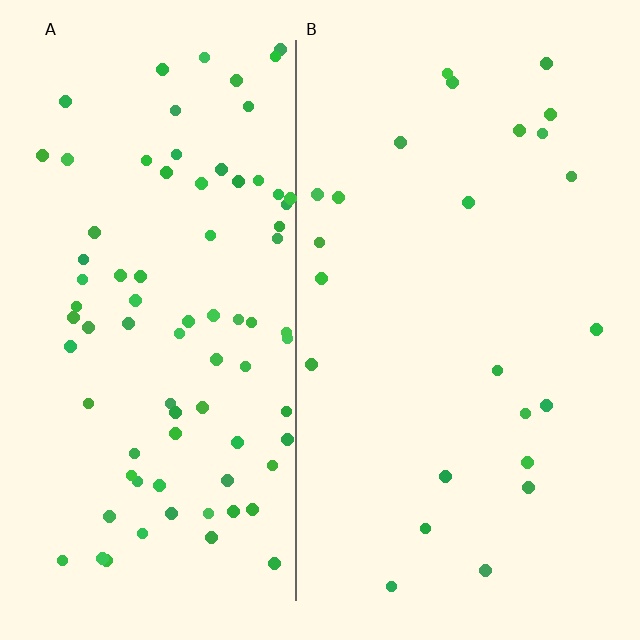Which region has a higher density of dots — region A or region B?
A (the left).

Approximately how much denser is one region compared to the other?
Approximately 3.4× — region A over region B.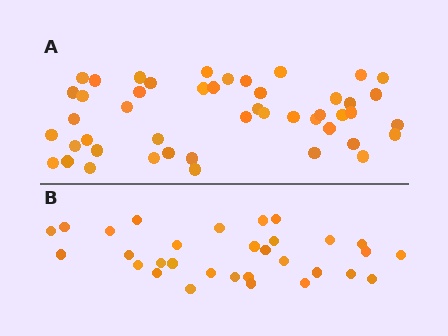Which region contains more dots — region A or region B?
Region A (the top region) has more dots.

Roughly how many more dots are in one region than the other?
Region A has approximately 15 more dots than region B.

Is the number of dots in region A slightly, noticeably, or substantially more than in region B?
Region A has substantially more. The ratio is roughly 1.5 to 1.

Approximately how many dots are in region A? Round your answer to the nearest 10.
About 50 dots. (The exact count is 47, which rounds to 50.)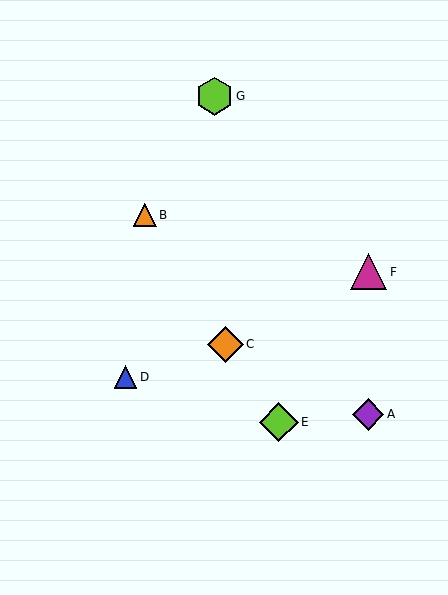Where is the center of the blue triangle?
The center of the blue triangle is at (126, 377).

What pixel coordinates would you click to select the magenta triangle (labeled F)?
Click at (369, 272) to select the magenta triangle F.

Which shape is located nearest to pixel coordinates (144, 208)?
The orange triangle (labeled B) at (145, 215) is nearest to that location.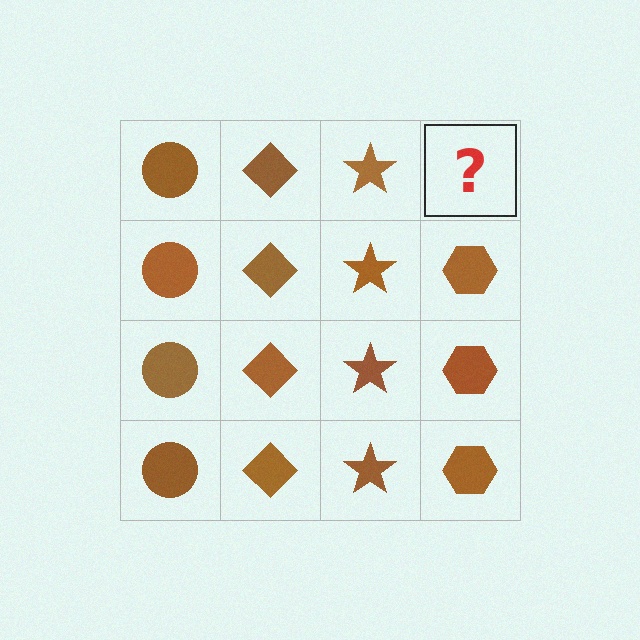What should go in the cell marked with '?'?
The missing cell should contain a brown hexagon.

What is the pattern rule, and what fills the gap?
The rule is that each column has a consistent shape. The gap should be filled with a brown hexagon.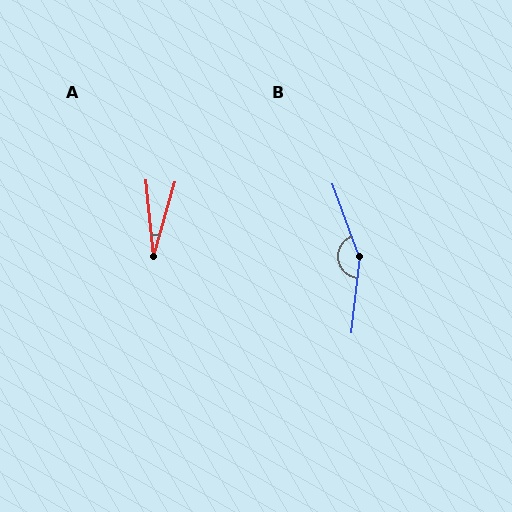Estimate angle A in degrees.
Approximately 22 degrees.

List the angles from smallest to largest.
A (22°), B (153°).